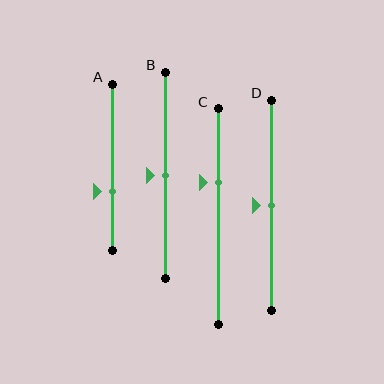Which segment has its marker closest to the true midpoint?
Segment B has its marker closest to the true midpoint.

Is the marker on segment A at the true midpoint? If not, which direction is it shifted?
No, the marker on segment A is shifted downward by about 15% of the segment length.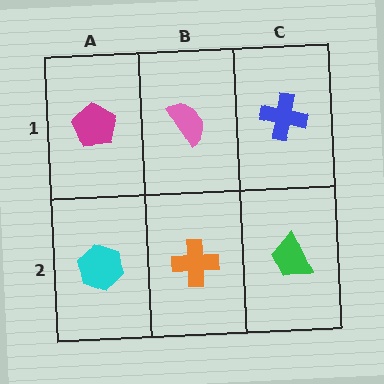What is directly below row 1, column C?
A green trapezoid.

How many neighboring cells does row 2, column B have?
3.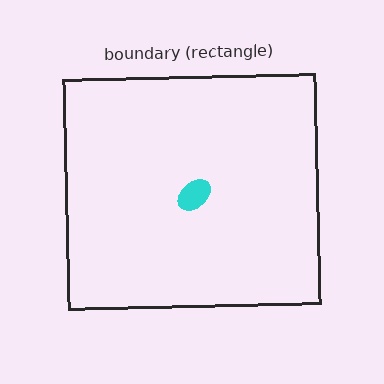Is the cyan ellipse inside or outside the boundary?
Inside.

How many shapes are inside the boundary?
1 inside, 0 outside.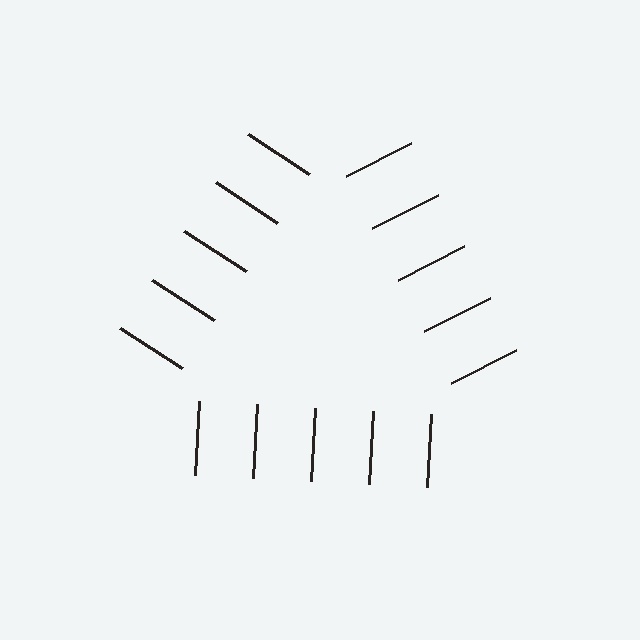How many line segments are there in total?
15 — 5 along each of the 3 edges.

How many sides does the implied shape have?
3 sides — the line-ends trace a triangle.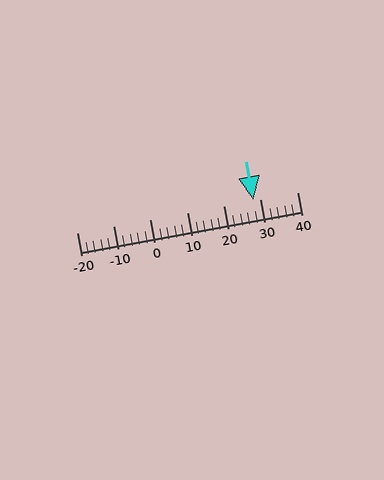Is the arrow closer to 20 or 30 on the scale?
The arrow is closer to 30.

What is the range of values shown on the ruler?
The ruler shows values from -20 to 40.